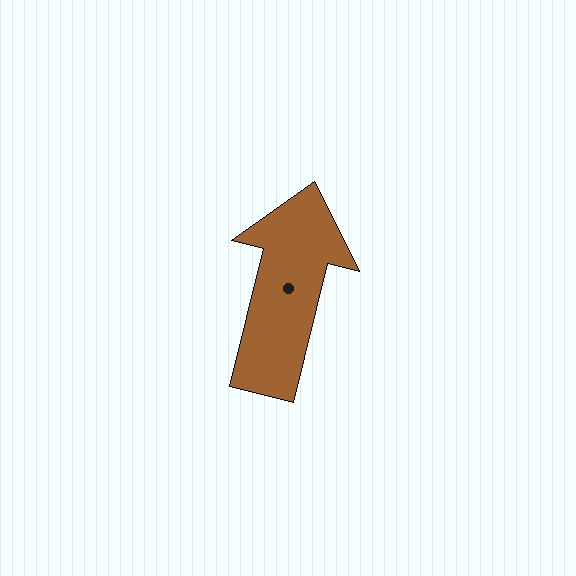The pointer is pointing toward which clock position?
Roughly 12 o'clock.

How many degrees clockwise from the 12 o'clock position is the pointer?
Approximately 14 degrees.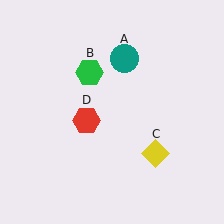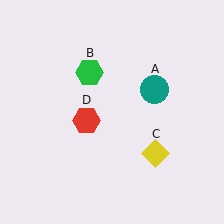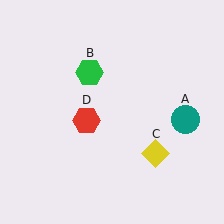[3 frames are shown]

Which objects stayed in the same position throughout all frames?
Green hexagon (object B) and yellow diamond (object C) and red hexagon (object D) remained stationary.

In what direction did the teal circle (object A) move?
The teal circle (object A) moved down and to the right.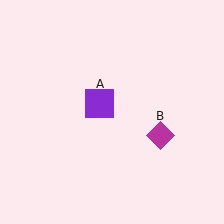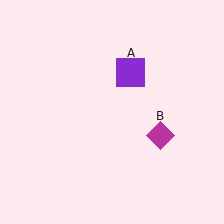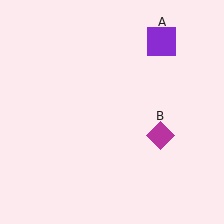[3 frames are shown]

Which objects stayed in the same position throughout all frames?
Magenta diamond (object B) remained stationary.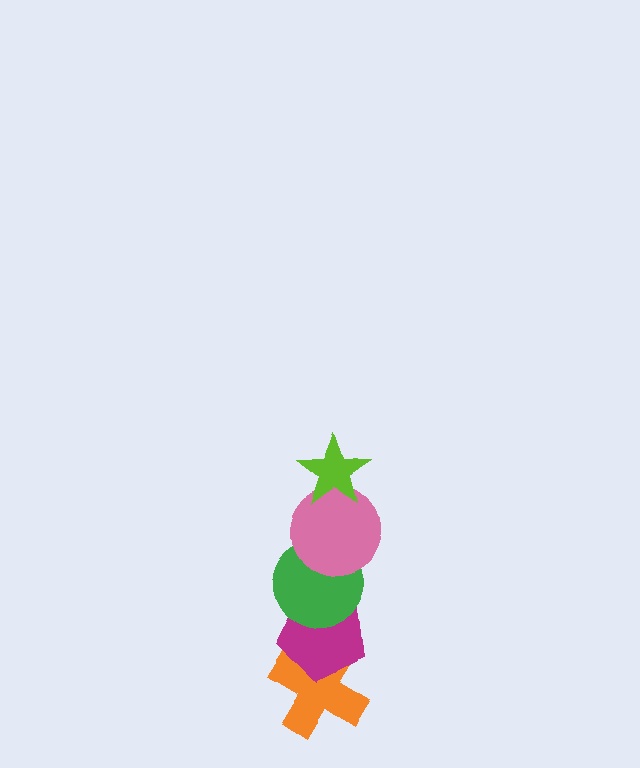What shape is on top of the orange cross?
The magenta pentagon is on top of the orange cross.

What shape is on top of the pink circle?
The lime star is on top of the pink circle.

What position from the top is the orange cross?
The orange cross is 5th from the top.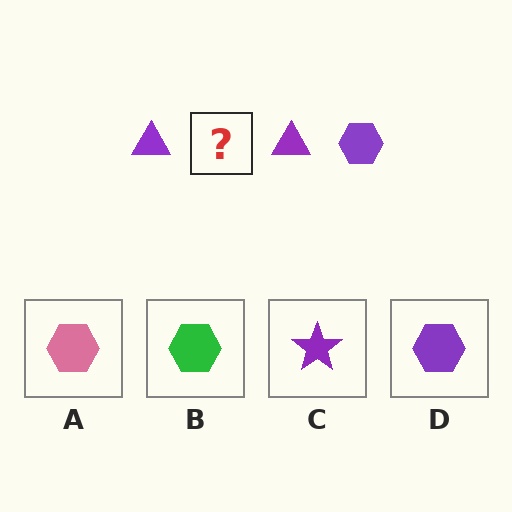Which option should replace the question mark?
Option D.